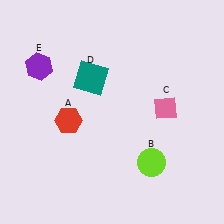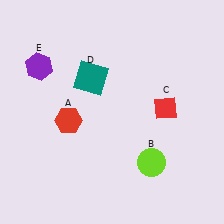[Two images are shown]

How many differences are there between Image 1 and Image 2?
There is 1 difference between the two images.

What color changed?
The diamond (C) changed from pink in Image 1 to red in Image 2.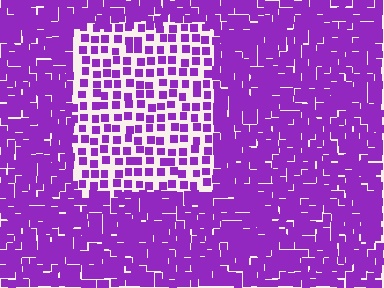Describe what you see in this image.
The image contains small purple elements arranged at two different densities. A rectangle-shaped region is visible where the elements are less densely packed than the surrounding area.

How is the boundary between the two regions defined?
The boundary is defined by a change in element density (approximately 2.3x ratio). All elements are the same color, size, and shape.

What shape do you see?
I see a rectangle.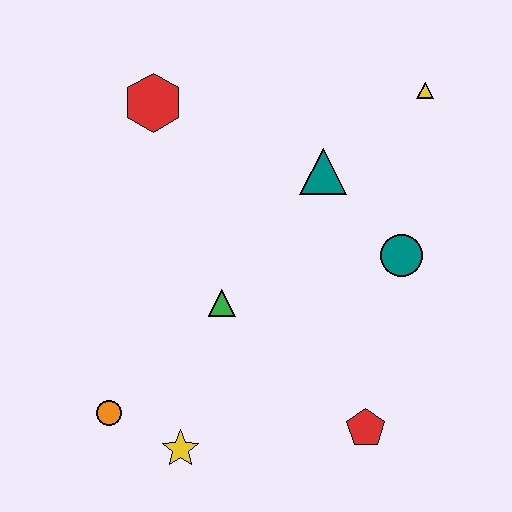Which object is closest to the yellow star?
The orange circle is closest to the yellow star.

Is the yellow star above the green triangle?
No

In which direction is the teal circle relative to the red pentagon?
The teal circle is above the red pentagon.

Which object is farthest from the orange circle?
The yellow triangle is farthest from the orange circle.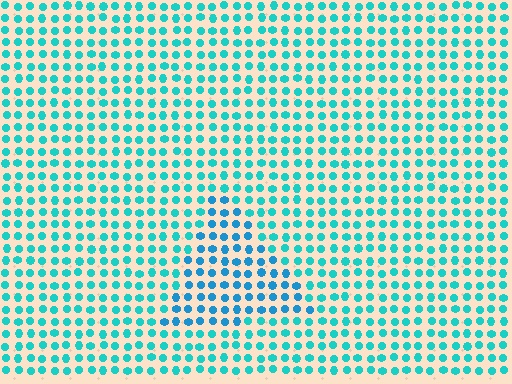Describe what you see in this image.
The image is filled with small cyan elements in a uniform arrangement. A triangle-shaped region is visible where the elements are tinted to a slightly different hue, forming a subtle color boundary.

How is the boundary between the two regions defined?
The boundary is defined purely by a slight shift in hue (about 24 degrees). Spacing, size, and orientation are identical on both sides.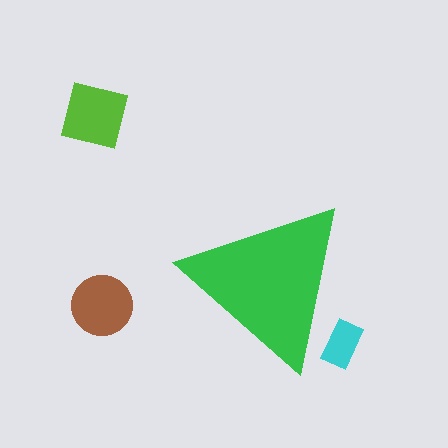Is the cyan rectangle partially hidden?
Yes, the cyan rectangle is partially hidden behind the green triangle.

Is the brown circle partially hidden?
No, the brown circle is fully visible.